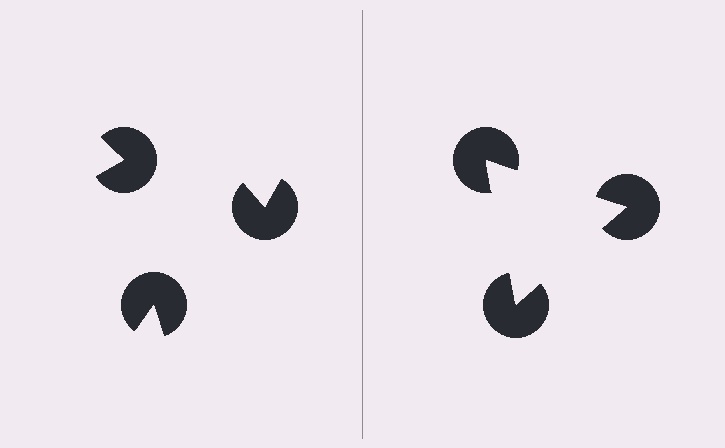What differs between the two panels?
The pac-man discs are positioned identically on both sides; only the wedge orientations differ. On the right they align to a triangle; on the left they are misaligned.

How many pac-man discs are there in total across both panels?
6 — 3 on each side.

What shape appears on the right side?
An illusory triangle.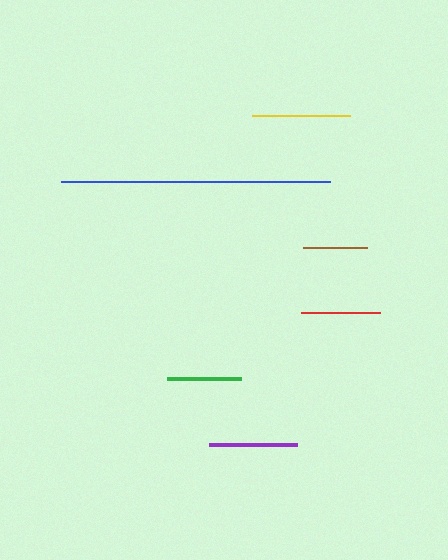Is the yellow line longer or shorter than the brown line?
The yellow line is longer than the brown line.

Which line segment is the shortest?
The brown line is the shortest at approximately 64 pixels.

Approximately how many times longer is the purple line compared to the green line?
The purple line is approximately 1.2 times the length of the green line.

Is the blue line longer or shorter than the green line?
The blue line is longer than the green line.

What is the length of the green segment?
The green segment is approximately 75 pixels long.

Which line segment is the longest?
The blue line is the longest at approximately 269 pixels.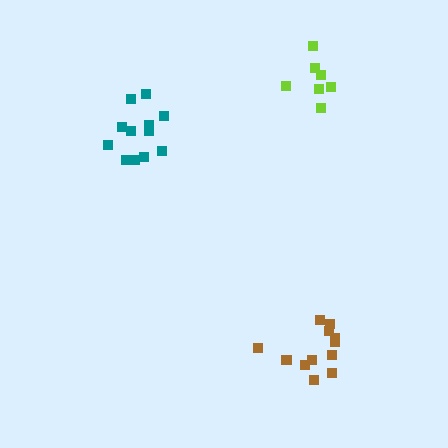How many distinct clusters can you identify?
There are 3 distinct clusters.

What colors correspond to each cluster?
The clusters are colored: teal, brown, lime.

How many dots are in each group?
Group 1: 12 dots, Group 2: 12 dots, Group 3: 7 dots (31 total).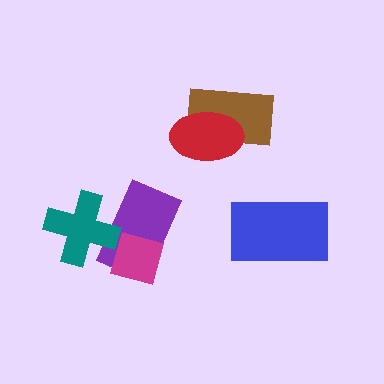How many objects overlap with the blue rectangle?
0 objects overlap with the blue rectangle.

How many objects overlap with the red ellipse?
1 object overlaps with the red ellipse.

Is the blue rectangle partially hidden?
No, no other shape covers it.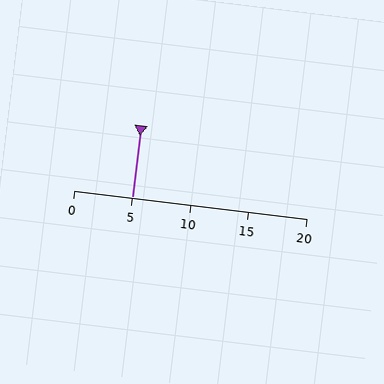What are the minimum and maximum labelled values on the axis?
The axis runs from 0 to 20.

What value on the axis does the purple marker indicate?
The marker indicates approximately 5.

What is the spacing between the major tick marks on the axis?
The major ticks are spaced 5 apart.